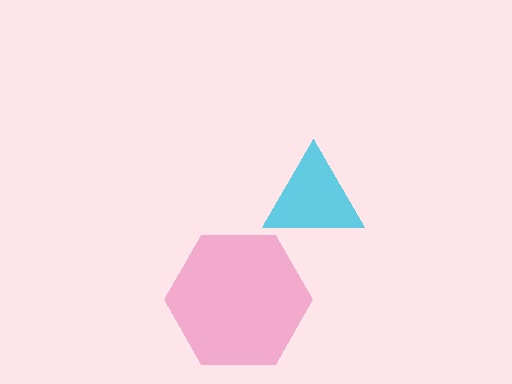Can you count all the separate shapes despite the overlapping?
Yes, there are 2 separate shapes.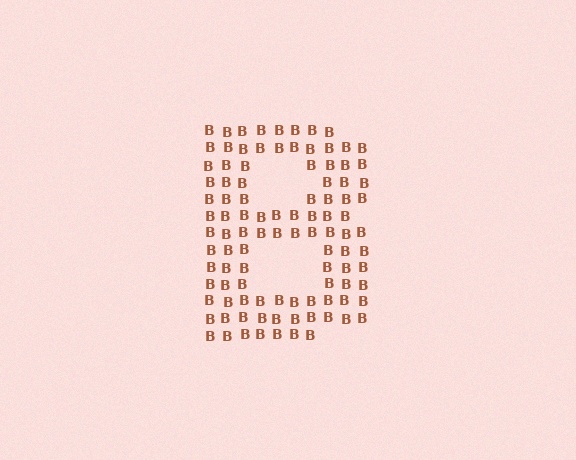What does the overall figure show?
The overall figure shows the letter B.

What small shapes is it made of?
It is made of small letter B's.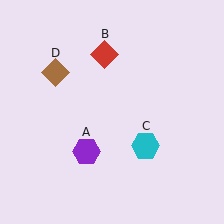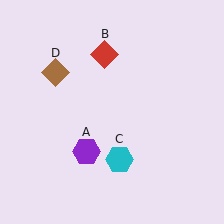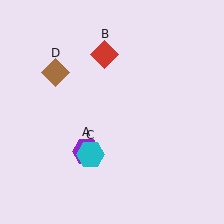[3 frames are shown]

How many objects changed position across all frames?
1 object changed position: cyan hexagon (object C).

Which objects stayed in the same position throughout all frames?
Purple hexagon (object A) and red diamond (object B) and brown diamond (object D) remained stationary.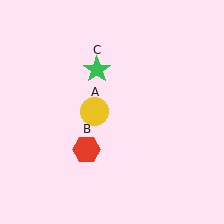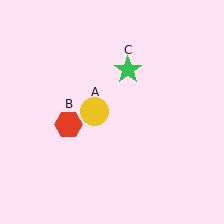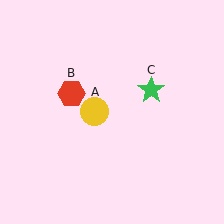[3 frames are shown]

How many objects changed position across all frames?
2 objects changed position: red hexagon (object B), green star (object C).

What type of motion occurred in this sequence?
The red hexagon (object B), green star (object C) rotated clockwise around the center of the scene.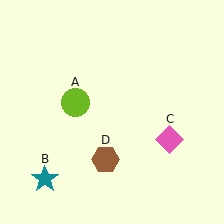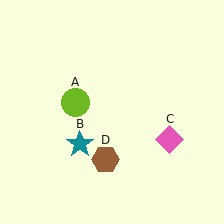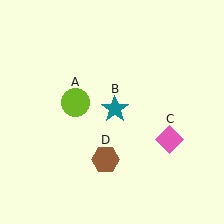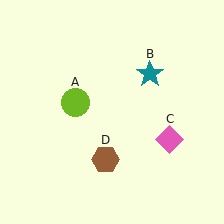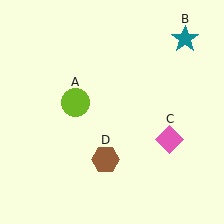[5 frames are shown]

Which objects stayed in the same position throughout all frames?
Lime circle (object A) and pink diamond (object C) and brown hexagon (object D) remained stationary.